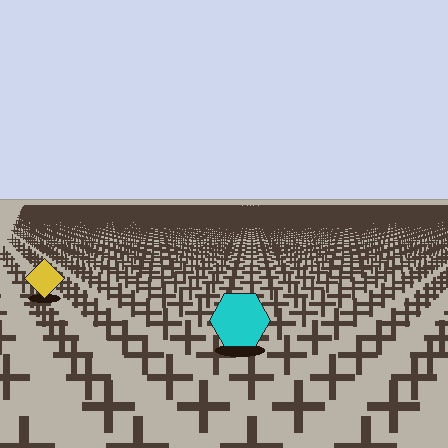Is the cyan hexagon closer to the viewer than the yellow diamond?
Yes. The cyan hexagon is closer — you can tell from the texture gradient: the ground texture is coarser near it.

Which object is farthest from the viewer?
The yellow diamond is farthest from the viewer. It appears smaller and the ground texture around it is denser.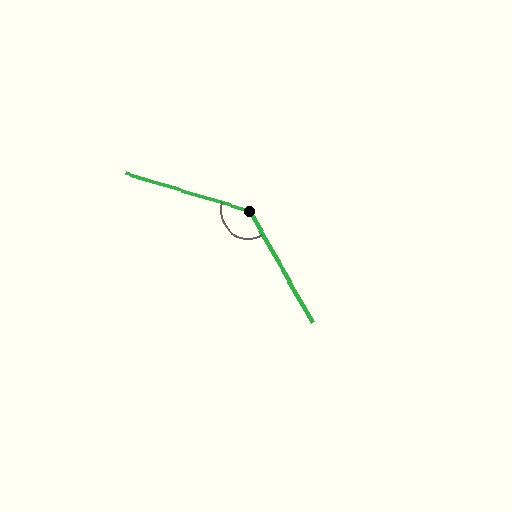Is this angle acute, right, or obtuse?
It is obtuse.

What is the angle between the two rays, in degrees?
Approximately 137 degrees.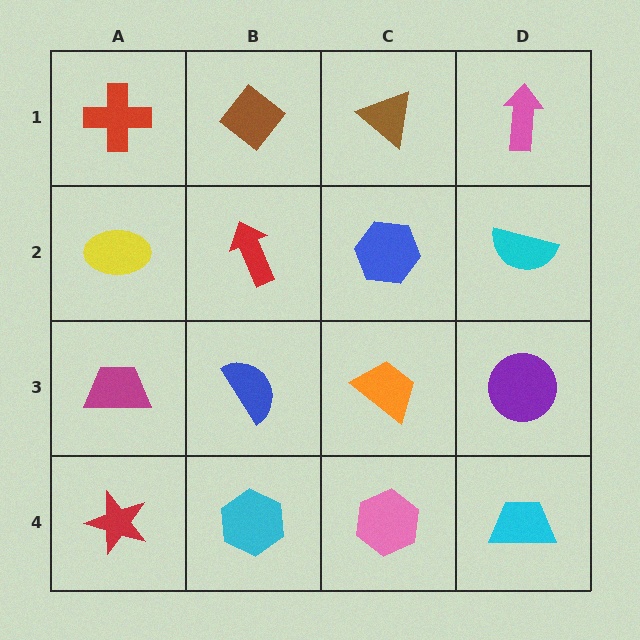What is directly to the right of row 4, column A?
A cyan hexagon.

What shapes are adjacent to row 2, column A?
A red cross (row 1, column A), a magenta trapezoid (row 3, column A), a red arrow (row 2, column B).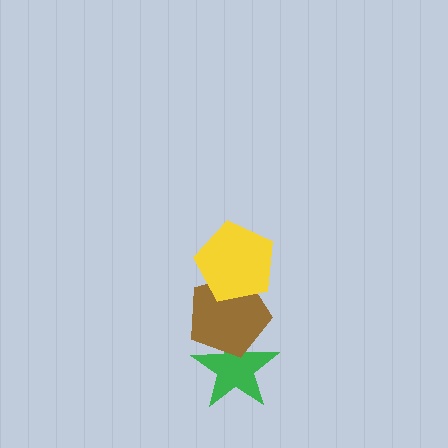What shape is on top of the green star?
The brown pentagon is on top of the green star.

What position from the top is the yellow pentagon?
The yellow pentagon is 1st from the top.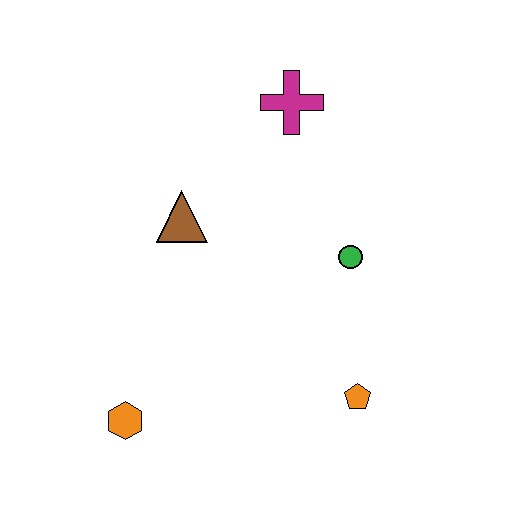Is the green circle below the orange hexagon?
No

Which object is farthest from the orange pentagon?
The magenta cross is farthest from the orange pentagon.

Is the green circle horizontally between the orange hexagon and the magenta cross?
No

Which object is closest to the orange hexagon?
The brown triangle is closest to the orange hexagon.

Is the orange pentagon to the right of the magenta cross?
Yes